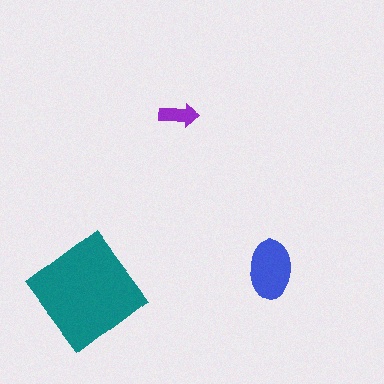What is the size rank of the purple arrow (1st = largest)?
3rd.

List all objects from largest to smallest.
The teal diamond, the blue ellipse, the purple arrow.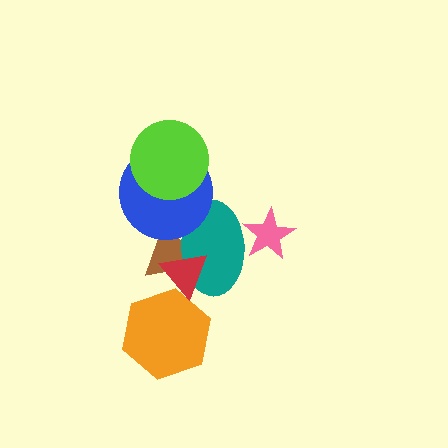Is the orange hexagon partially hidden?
Yes, it is partially covered by another shape.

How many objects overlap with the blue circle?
3 objects overlap with the blue circle.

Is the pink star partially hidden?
Yes, it is partially covered by another shape.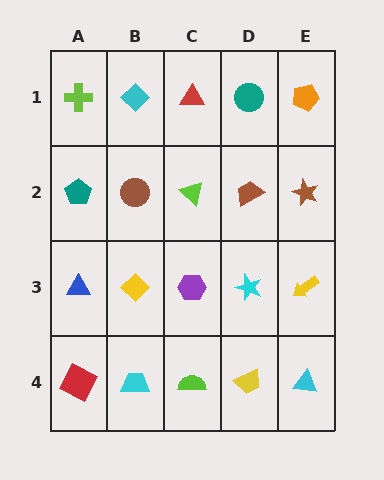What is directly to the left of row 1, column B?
A lime cross.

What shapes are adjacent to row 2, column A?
A lime cross (row 1, column A), a blue triangle (row 3, column A), a brown circle (row 2, column B).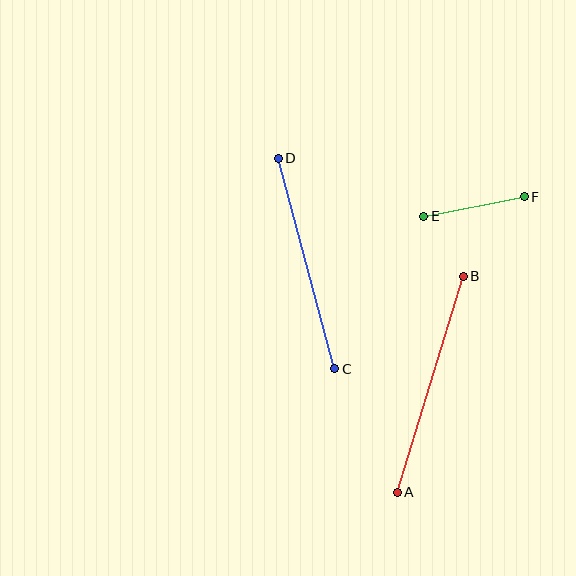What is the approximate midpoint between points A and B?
The midpoint is at approximately (430, 384) pixels.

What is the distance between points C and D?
The distance is approximately 218 pixels.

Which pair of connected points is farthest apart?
Points A and B are farthest apart.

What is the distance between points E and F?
The distance is approximately 103 pixels.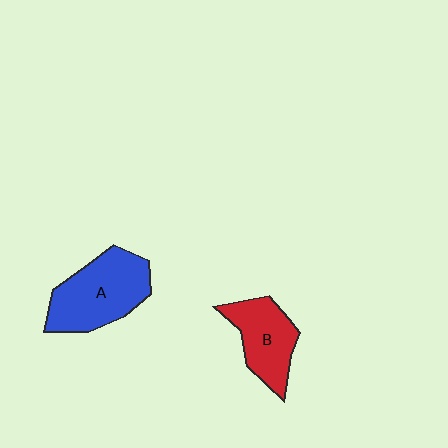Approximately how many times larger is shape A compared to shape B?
Approximately 1.4 times.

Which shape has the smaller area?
Shape B (red).